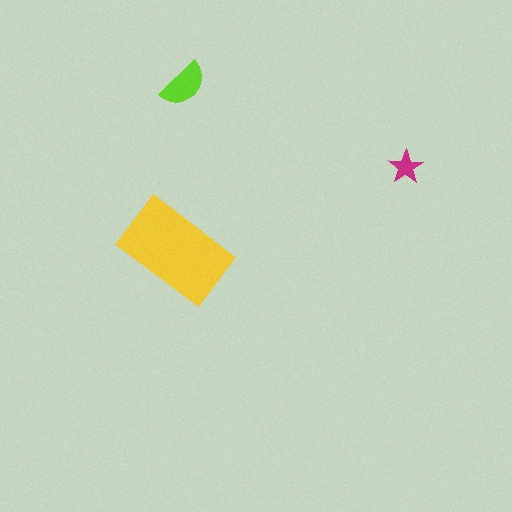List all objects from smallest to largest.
The magenta star, the lime semicircle, the yellow rectangle.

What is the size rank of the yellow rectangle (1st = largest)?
1st.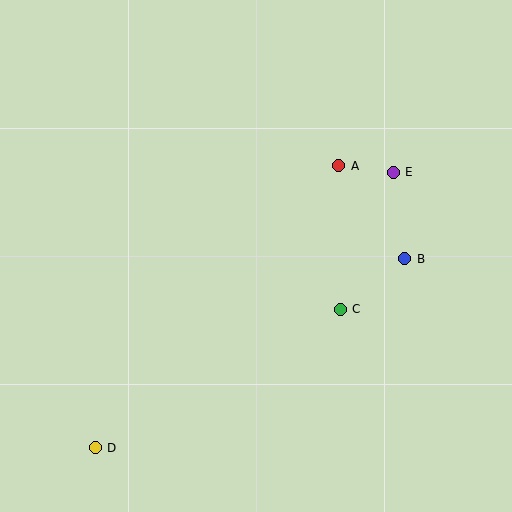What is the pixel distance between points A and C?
The distance between A and C is 144 pixels.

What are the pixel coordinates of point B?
Point B is at (405, 259).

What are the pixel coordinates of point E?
Point E is at (393, 172).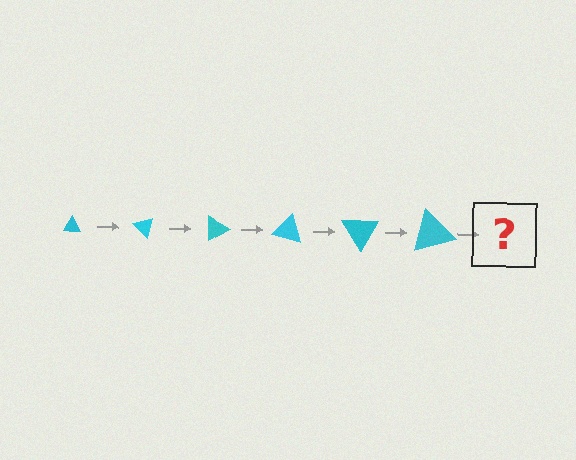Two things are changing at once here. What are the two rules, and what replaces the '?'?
The two rules are that the triangle grows larger each step and it rotates 45 degrees each step. The '?' should be a triangle, larger than the previous one and rotated 270 degrees from the start.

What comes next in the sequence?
The next element should be a triangle, larger than the previous one and rotated 270 degrees from the start.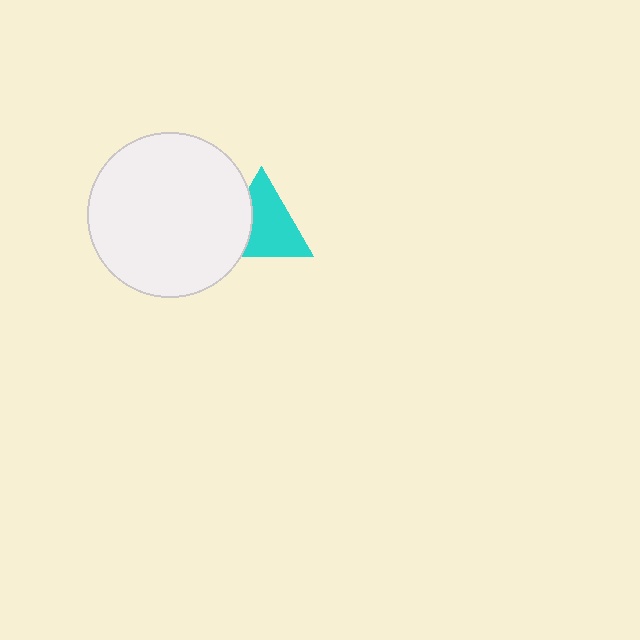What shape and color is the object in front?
The object in front is a white circle.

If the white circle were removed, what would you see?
You would see the complete cyan triangle.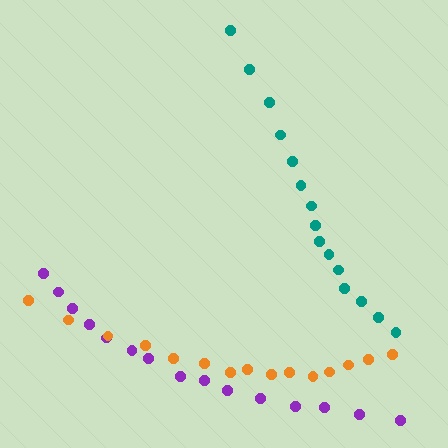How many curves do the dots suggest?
There are 3 distinct paths.